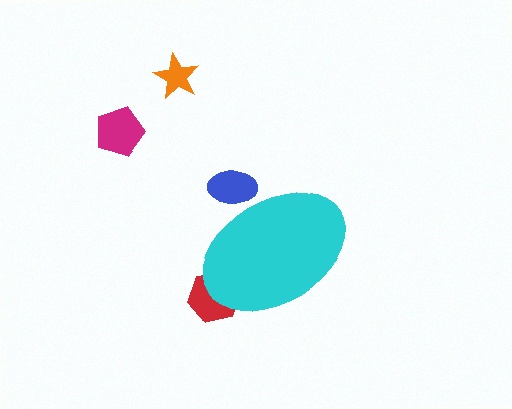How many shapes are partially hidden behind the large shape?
2 shapes are partially hidden.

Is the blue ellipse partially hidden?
Yes, the blue ellipse is partially hidden behind the cyan ellipse.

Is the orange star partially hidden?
No, the orange star is fully visible.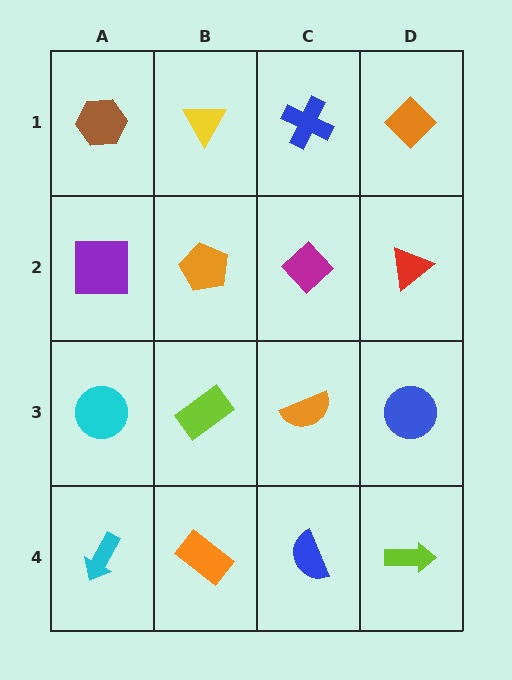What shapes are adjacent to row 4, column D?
A blue circle (row 3, column D), a blue semicircle (row 4, column C).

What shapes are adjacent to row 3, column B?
An orange pentagon (row 2, column B), an orange rectangle (row 4, column B), a cyan circle (row 3, column A), an orange semicircle (row 3, column C).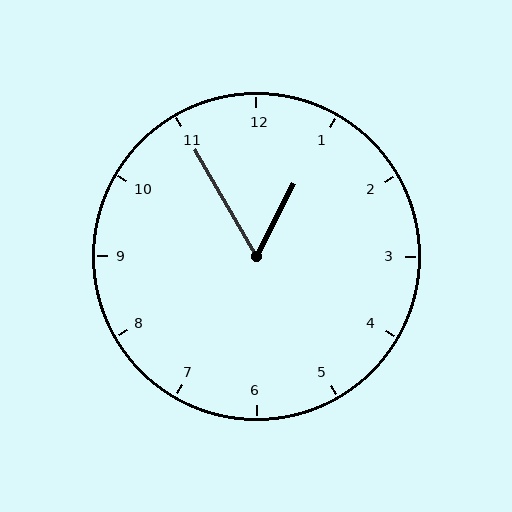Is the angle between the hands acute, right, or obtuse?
It is acute.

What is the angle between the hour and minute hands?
Approximately 58 degrees.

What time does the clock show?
12:55.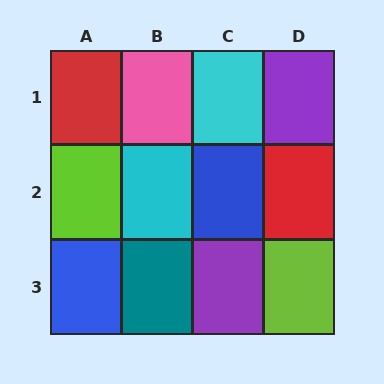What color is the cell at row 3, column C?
Purple.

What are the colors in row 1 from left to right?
Red, pink, cyan, purple.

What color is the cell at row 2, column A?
Lime.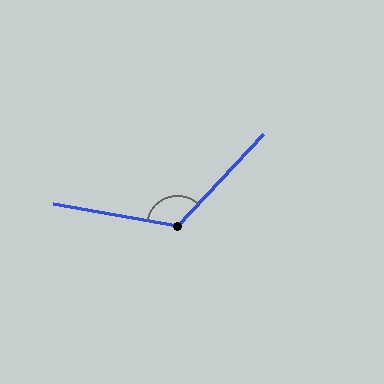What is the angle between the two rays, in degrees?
Approximately 123 degrees.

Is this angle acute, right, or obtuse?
It is obtuse.